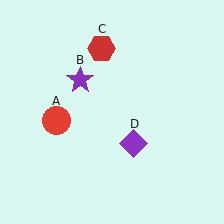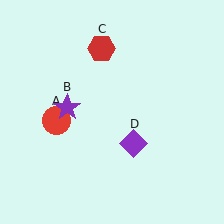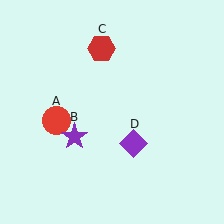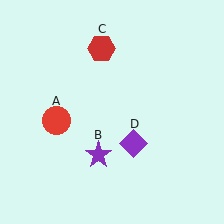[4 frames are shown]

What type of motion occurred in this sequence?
The purple star (object B) rotated counterclockwise around the center of the scene.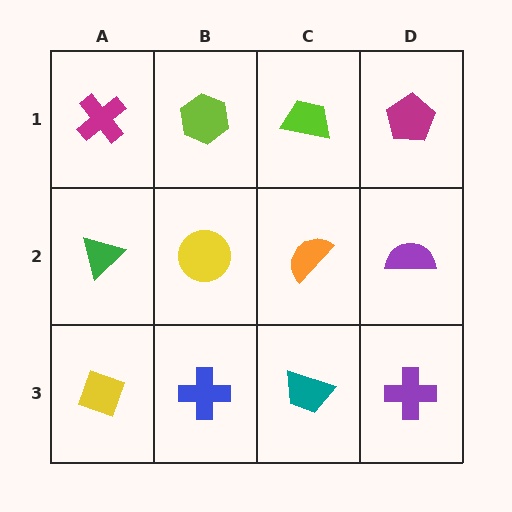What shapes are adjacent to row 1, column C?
An orange semicircle (row 2, column C), a lime hexagon (row 1, column B), a magenta pentagon (row 1, column D).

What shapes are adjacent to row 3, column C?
An orange semicircle (row 2, column C), a blue cross (row 3, column B), a purple cross (row 3, column D).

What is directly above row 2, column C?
A lime trapezoid.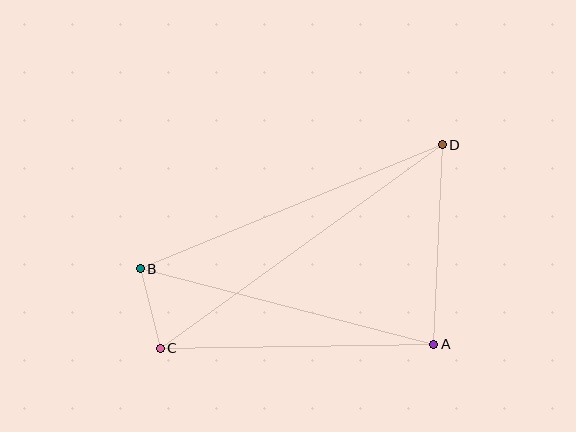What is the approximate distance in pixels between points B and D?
The distance between B and D is approximately 326 pixels.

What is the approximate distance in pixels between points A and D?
The distance between A and D is approximately 199 pixels.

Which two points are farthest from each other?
Points C and D are farthest from each other.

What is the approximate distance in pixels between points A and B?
The distance between A and B is approximately 303 pixels.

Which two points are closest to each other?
Points B and C are closest to each other.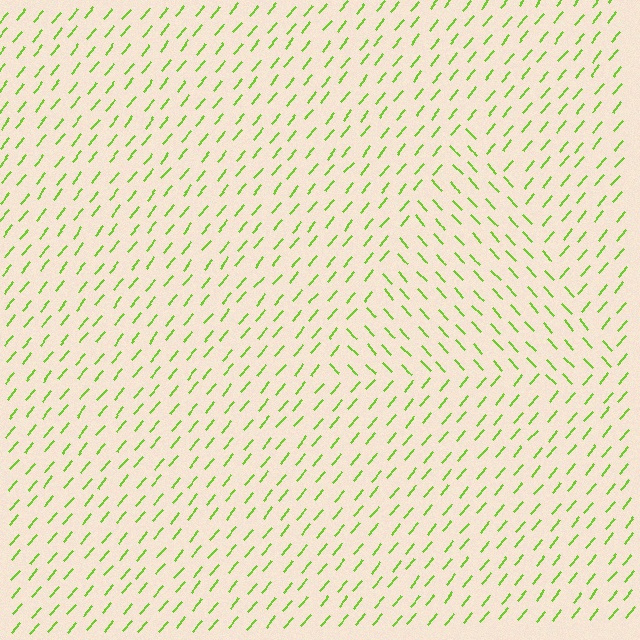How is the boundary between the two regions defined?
The boundary is defined purely by a change in line orientation (approximately 82 degrees difference). All lines are the same color and thickness.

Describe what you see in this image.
The image is filled with small lime line segments. A triangle region in the image has lines oriented differently from the surrounding lines, creating a visible texture boundary.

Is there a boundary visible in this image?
Yes, there is a texture boundary formed by a change in line orientation.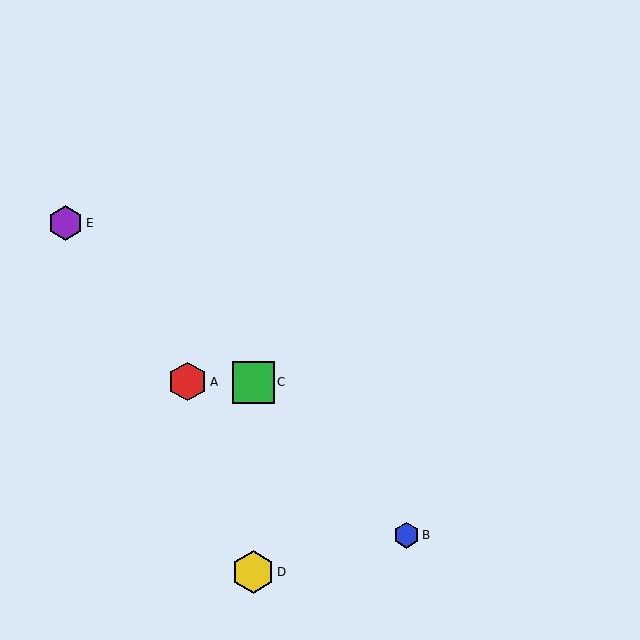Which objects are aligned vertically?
Objects C, D are aligned vertically.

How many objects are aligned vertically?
2 objects (C, D) are aligned vertically.